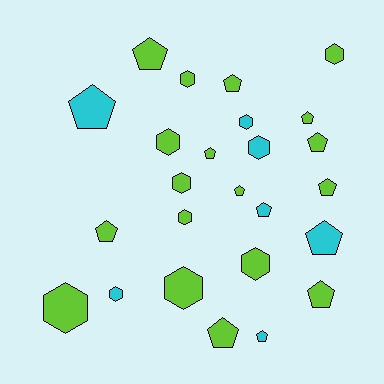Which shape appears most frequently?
Pentagon, with 14 objects.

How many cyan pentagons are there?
There are 4 cyan pentagons.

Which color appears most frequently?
Lime, with 18 objects.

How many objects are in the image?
There are 25 objects.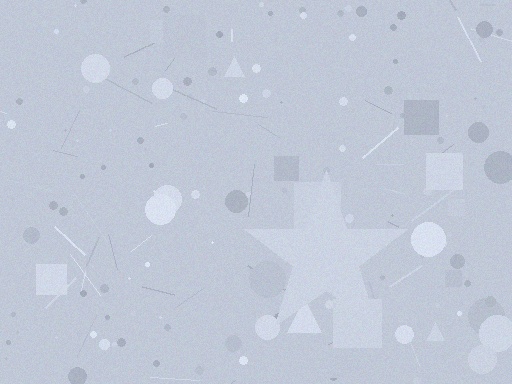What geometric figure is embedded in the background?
A star is embedded in the background.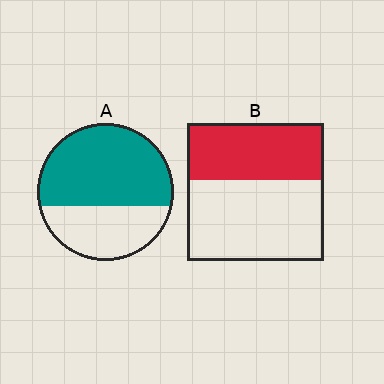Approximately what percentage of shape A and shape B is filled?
A is approximately 65% and B is approximately 40%.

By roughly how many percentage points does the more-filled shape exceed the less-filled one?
By roughly 20 percentage points (A over B).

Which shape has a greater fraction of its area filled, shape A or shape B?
Shape A.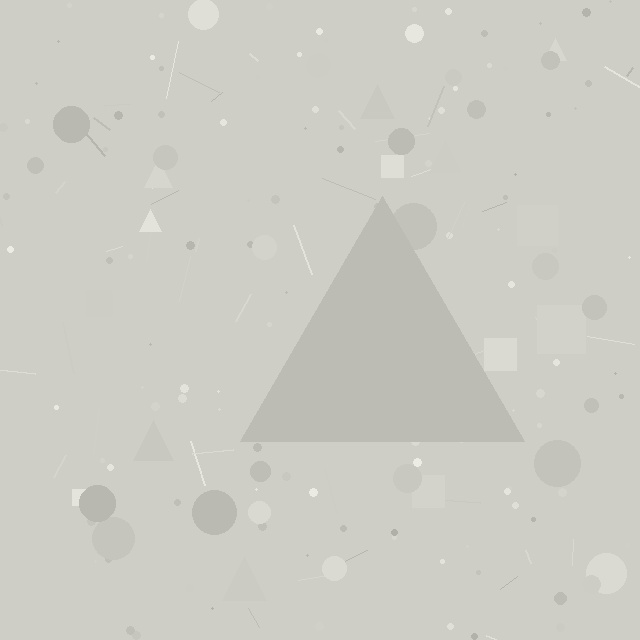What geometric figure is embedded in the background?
A triangle is embedded in the background.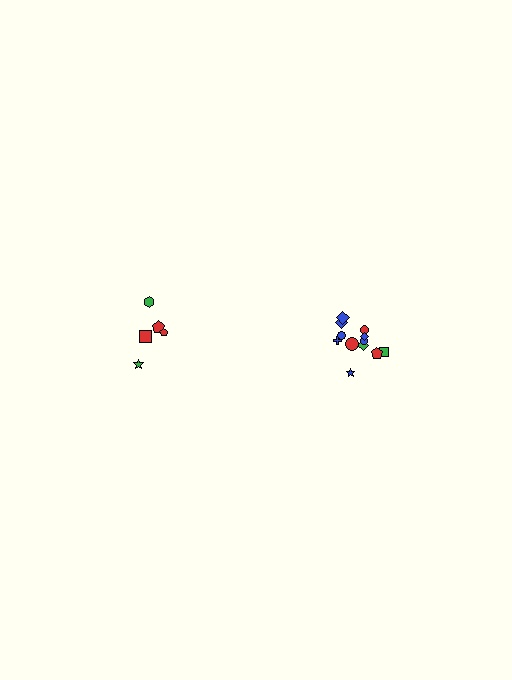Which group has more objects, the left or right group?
The right group.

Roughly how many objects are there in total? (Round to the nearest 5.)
Roughly 15 objects in total.